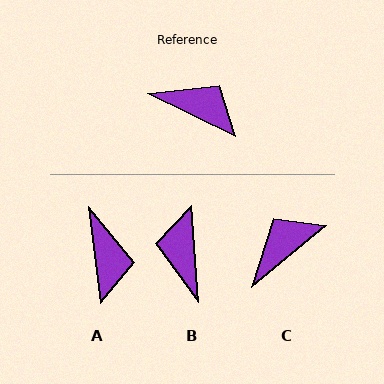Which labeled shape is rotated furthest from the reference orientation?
B, about 120 degrees away.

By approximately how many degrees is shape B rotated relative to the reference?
Approximately 120 degrees counter-clockwise.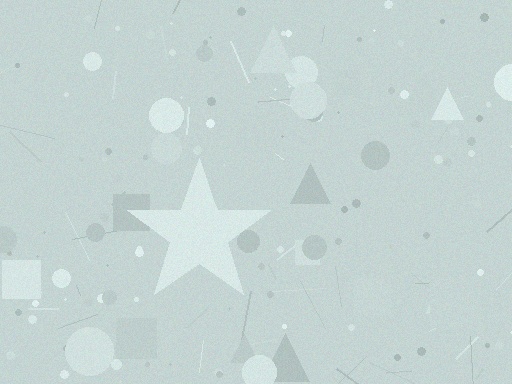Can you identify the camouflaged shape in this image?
The camouflaged shape is a star.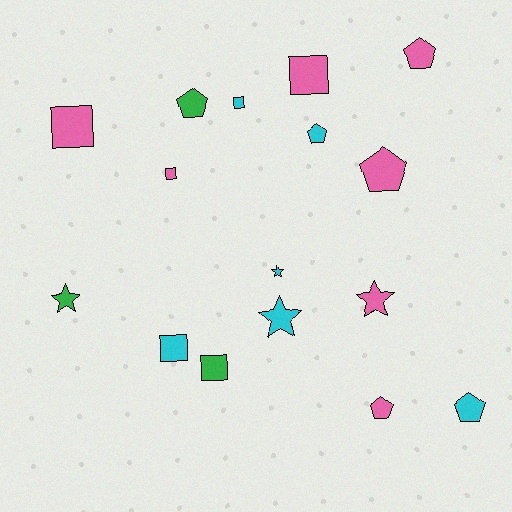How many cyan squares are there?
There are 2 cyan squares.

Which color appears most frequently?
Pink, with 7 objects.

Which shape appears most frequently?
Pentagon, with 6 objects.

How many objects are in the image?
There are 16 objects.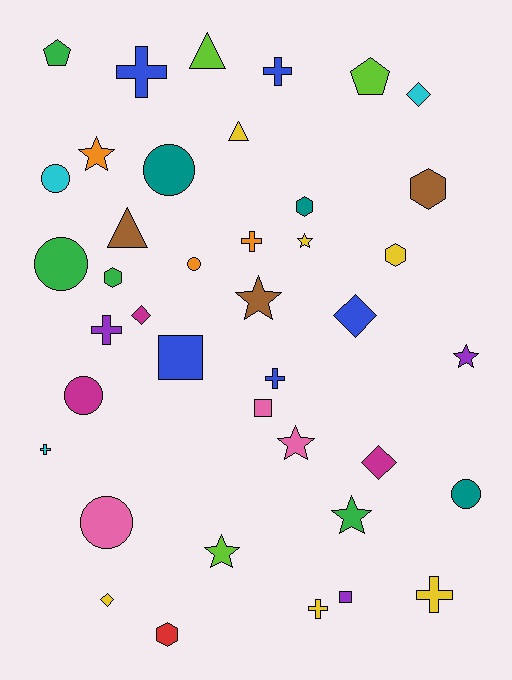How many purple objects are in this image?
There are 3 purple objects.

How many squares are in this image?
There are 3 squares.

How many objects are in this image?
There are 40 objects.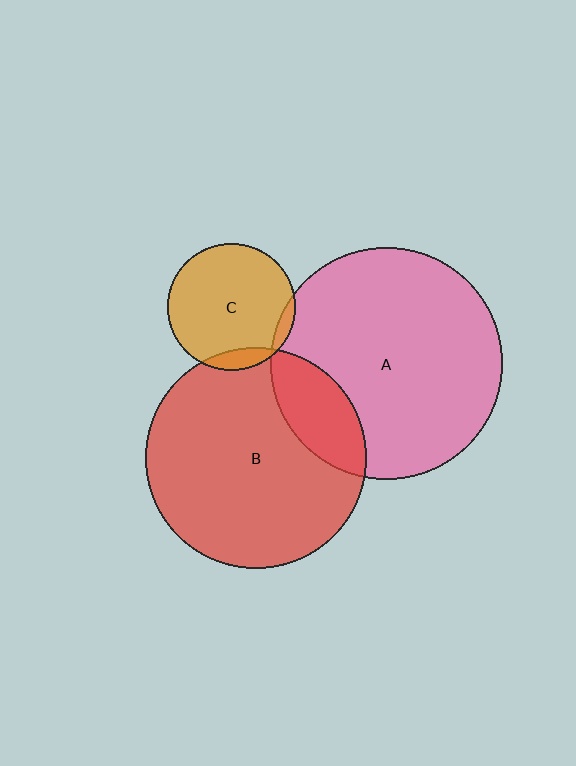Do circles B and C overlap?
Yes.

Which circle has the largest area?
Circle A (pink).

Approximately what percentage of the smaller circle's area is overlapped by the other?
Approximately 10%.